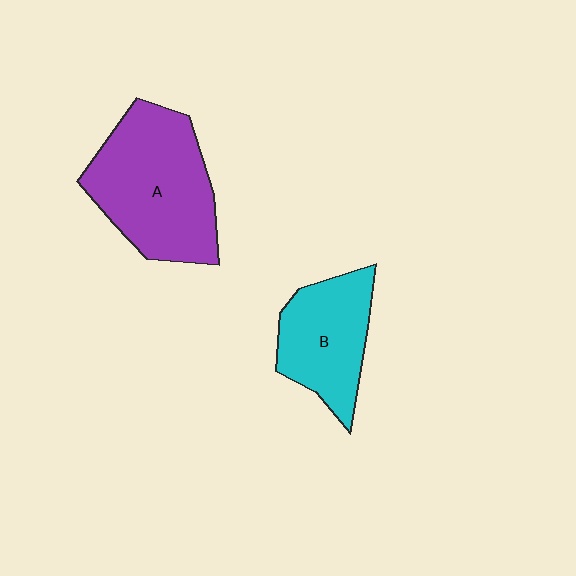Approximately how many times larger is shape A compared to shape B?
Approximately 1.5 times.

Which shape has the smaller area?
Shape B (cyan).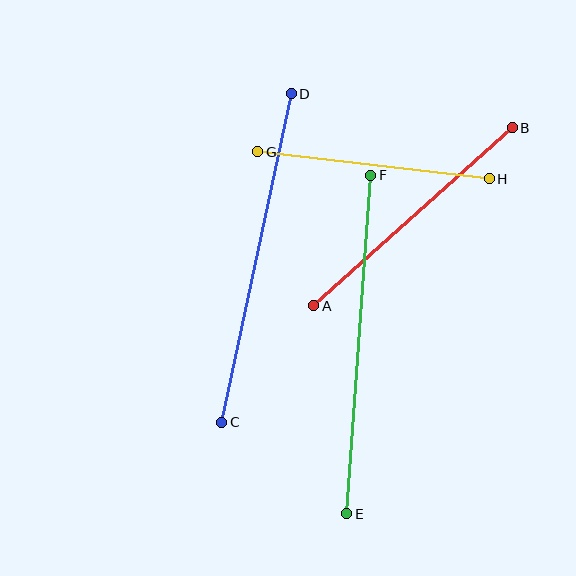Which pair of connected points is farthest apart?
Points E and F are farthest apart.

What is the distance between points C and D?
The distance is approximately 336 pixels.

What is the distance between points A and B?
The distance is approximately 267 pixels.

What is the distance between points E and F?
The distance is approximately 339 pixels.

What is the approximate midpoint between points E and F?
The midpoint is at approximately (359, 344) pixels.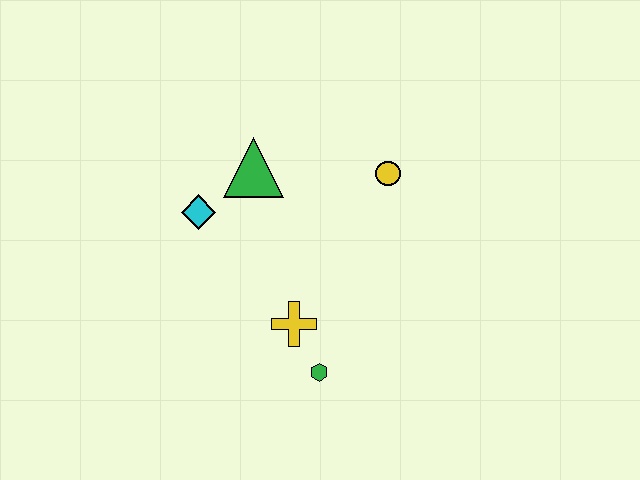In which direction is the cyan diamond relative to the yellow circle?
The cyan diamond is to the left of the yellow circle.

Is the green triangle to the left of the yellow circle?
Yes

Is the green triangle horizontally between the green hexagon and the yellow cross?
No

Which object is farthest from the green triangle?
The green hexagon is farthest from the green triangle.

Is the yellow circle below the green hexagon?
No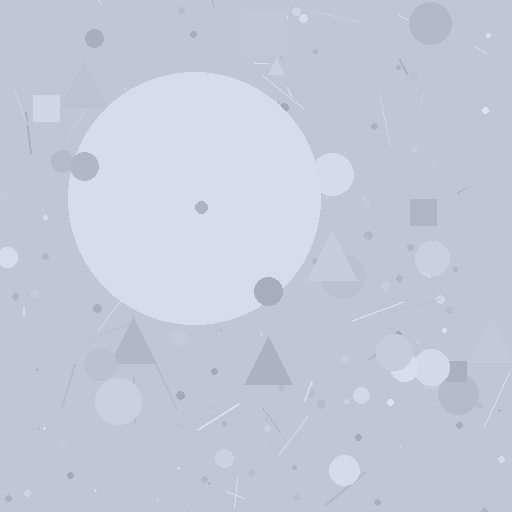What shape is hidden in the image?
A circle is hidden in the image.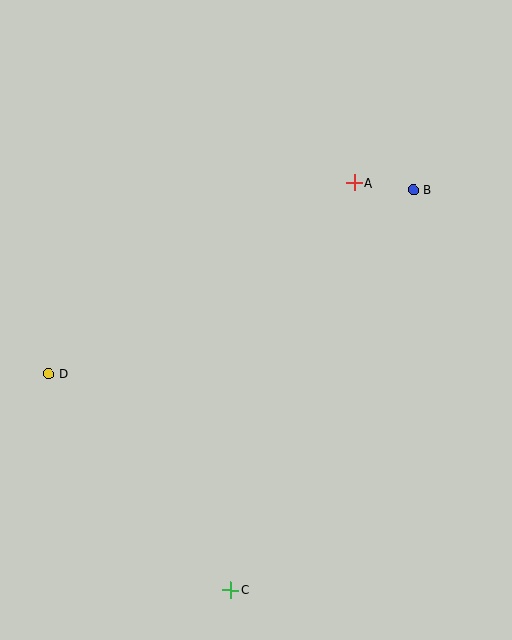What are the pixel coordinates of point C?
Point C is at (231, 590).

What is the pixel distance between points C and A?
The distance between C and A is 425 pixels.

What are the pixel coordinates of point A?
Point A is at (354, 183).